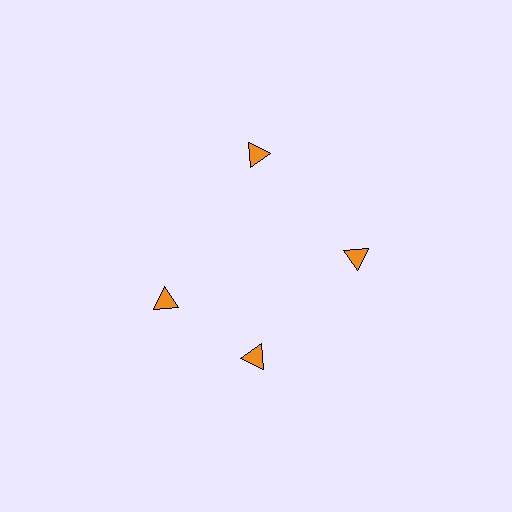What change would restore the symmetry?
The symmetry would be restored by rotating it back into even spacing with its neighbors so that all 4 triangles sit at equal angles and equal distance from the center.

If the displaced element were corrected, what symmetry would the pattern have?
It would have 4-fold rotational symmetry — the pattern would map onto itself every 90 degrees.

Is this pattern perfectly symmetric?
No. The 4 orange triangles are arranged in a ring, but one element near the 9 o'clock position is rotated out of alignment along the ring, breaking the 4-fold rotational symmetry.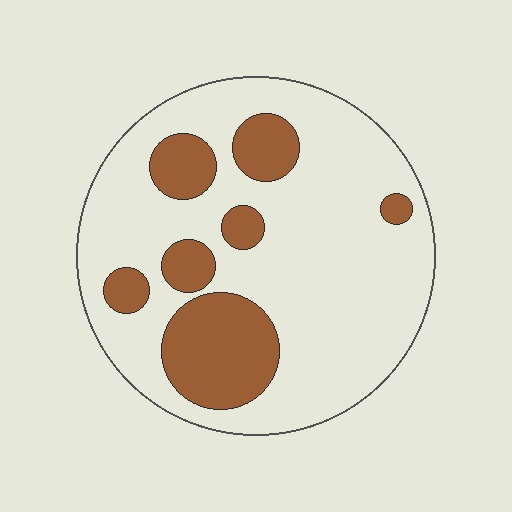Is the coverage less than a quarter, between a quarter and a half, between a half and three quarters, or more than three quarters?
Less than a quarter.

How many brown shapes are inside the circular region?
7.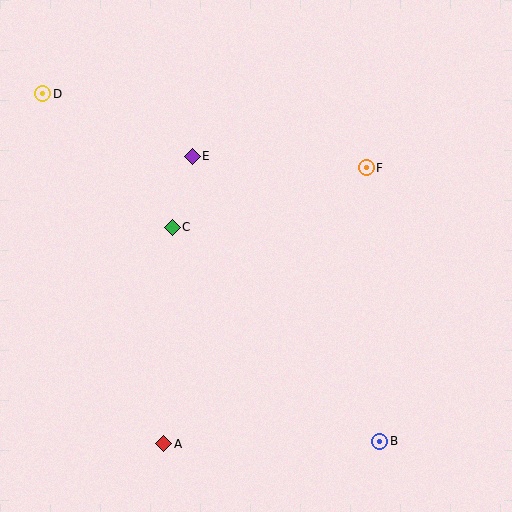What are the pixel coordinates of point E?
Point E is at (192, 156).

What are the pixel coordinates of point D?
Point D is at (43, 94).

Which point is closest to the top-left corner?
Point D is closest to the top-left corner.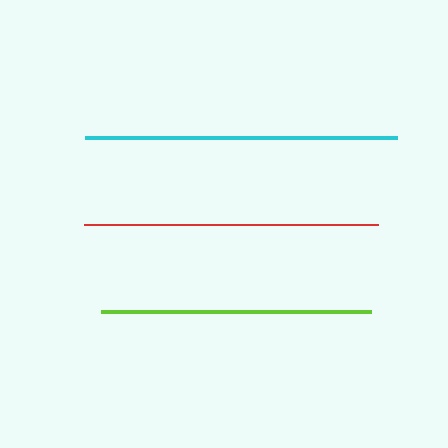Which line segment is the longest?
The cyan line is the longest at approximately 311 pixels.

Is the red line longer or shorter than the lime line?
The red line is longer than the lime line.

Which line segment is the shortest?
The lime line is the shortest at approximately 271 pixels.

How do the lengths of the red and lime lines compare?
The red and lime lines are approximately the same length.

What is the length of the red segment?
The red segment is approximately 294 pixels long.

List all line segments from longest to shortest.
From longest to shortest: cyan, red, lime.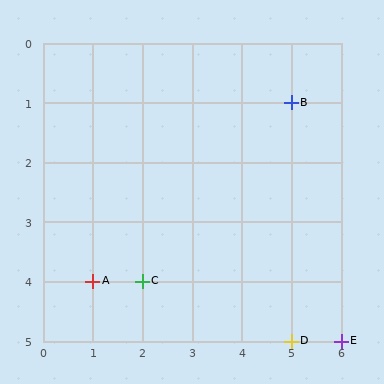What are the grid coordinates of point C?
Point C is at grid coordinates (2, 4).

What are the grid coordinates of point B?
Point B is at grid coordinates (5, 1).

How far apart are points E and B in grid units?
Points E and B are 1 column and 4 rows apart (about 4.1 grid units diagonally).